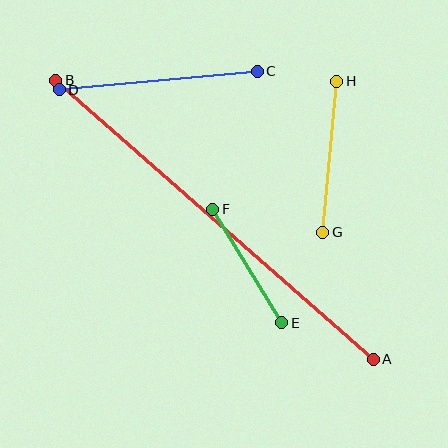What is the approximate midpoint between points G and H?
The midpoint is at approximately (330, 157) pixels.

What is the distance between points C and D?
The distance is approximately 199 pixels.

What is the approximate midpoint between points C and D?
The midpoint is at approximately (158, 81) pixels.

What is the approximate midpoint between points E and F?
The midpoint is at approximately (247, 266) pixels.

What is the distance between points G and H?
The distance is approximately 151 pixels.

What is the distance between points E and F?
The distance is approximately 133 pixels.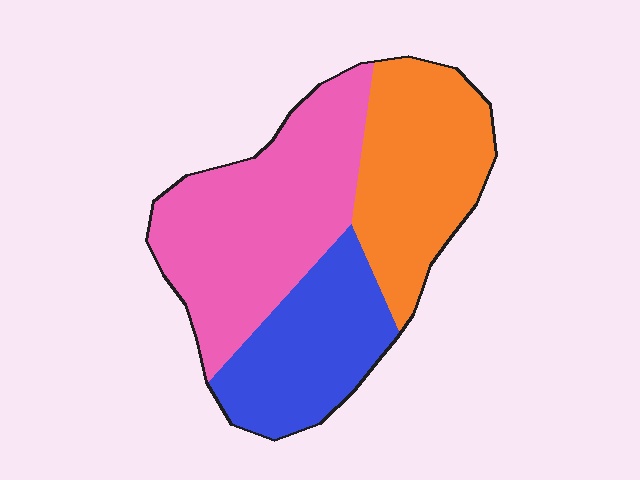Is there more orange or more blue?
Orange.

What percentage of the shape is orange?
Orange covers roughly 30% of the shape.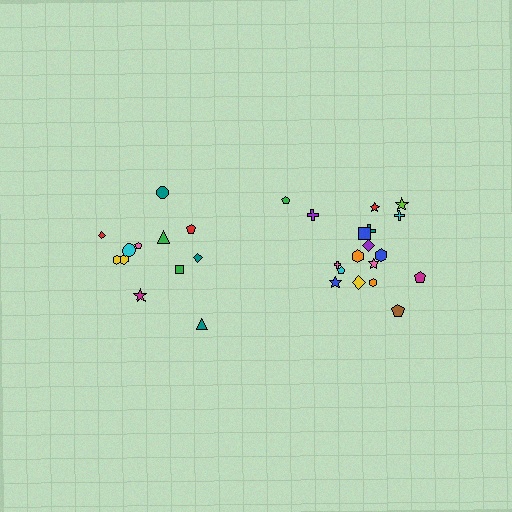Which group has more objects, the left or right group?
The right group.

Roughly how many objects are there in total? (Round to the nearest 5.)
Roughly 30 objects in total.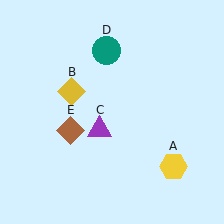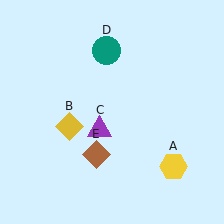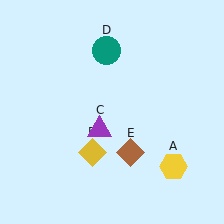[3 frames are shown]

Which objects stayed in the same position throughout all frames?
Yellow hexagon (object A) and purple triangle (object C) and teal circle (object D) remained stationary.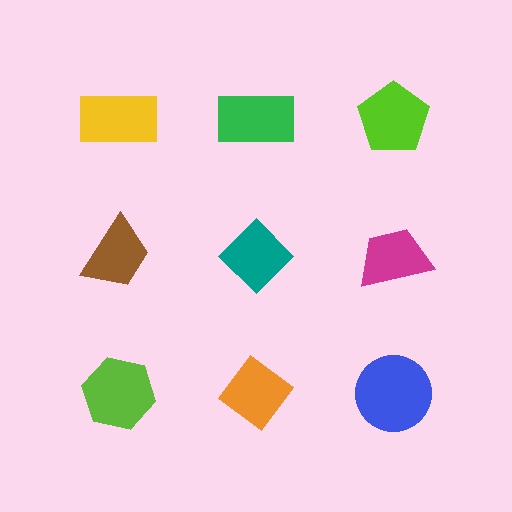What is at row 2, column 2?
A teal diamond.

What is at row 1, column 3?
A lime pentagon.